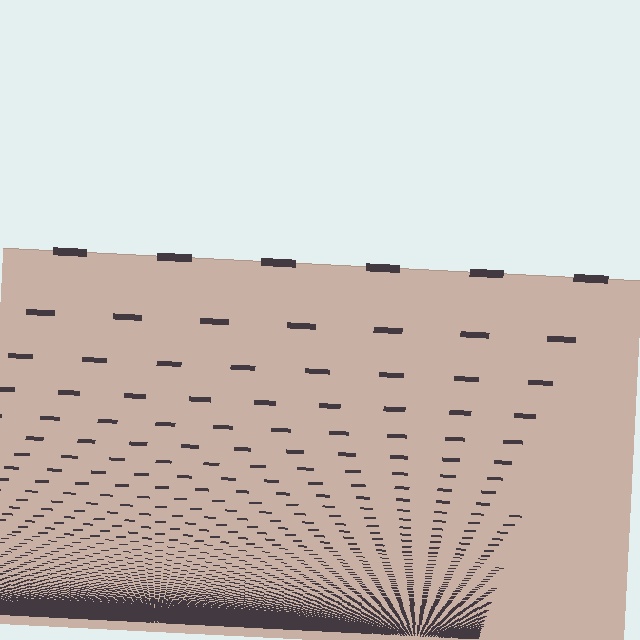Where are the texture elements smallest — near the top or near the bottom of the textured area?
Near the bottom.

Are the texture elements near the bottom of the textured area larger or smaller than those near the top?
Smaller. The gradient is inverted — elements near the bottom are smaller and denser.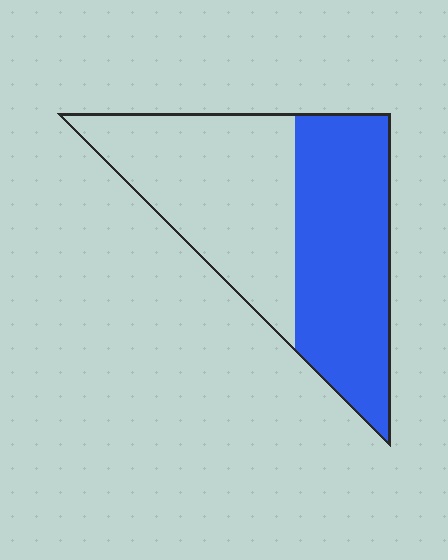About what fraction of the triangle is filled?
About one half (1/2).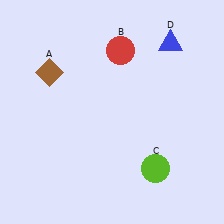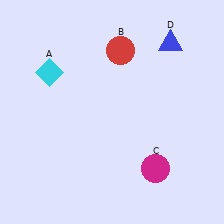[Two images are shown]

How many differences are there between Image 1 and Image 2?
There are 2 differences between the two images.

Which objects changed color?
A changed from brown to cyan. C changed from lime to magenta.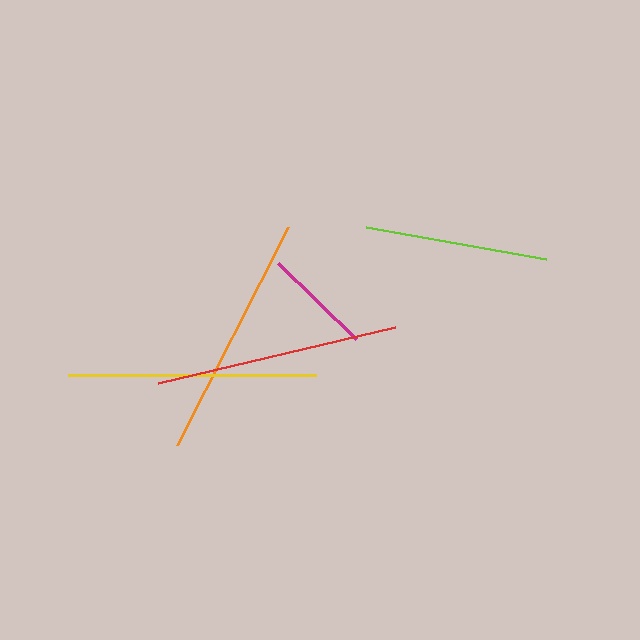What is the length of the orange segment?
The orange segment is approximately 244 pixels long.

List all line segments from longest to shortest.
From longest to shortest: yellow, orange, red, lime, magenta.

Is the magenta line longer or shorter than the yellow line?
The yellow line is longer than the magenta line.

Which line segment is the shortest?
The magenta line is the shortest at approximately 109 pixels.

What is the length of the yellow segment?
The yellow segment is approximately 248 pixels long.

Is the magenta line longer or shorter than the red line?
The red line is longer than the magenta line.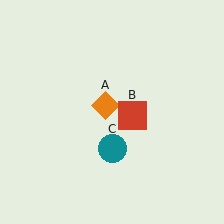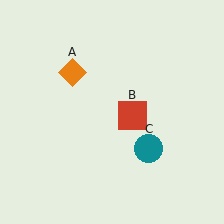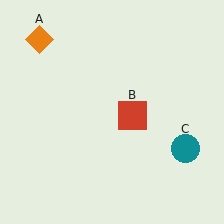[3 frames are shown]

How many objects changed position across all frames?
2 objects changed position: orange diamond (object A), teal circle (object C).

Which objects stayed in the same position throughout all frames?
Red square (object B) remained stationary.